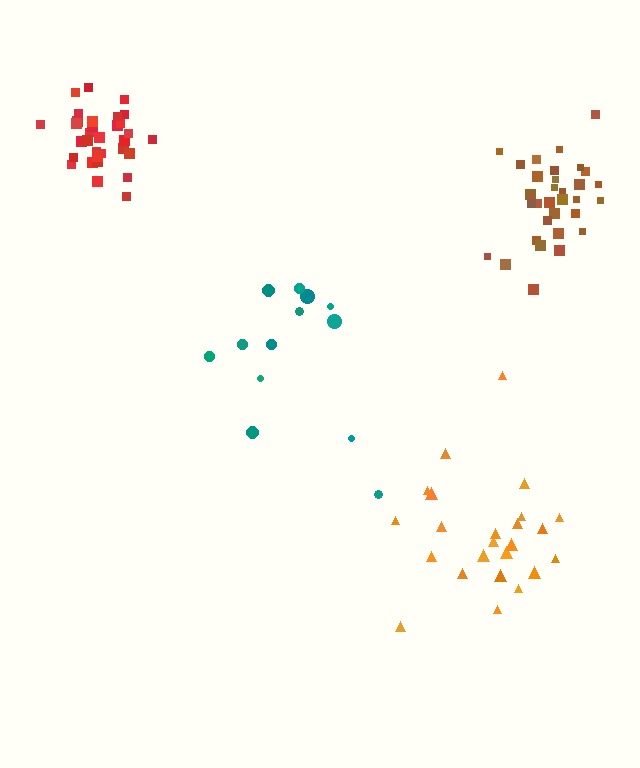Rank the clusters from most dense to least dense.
red, brown, orange, teal.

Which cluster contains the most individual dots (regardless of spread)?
Brown (33).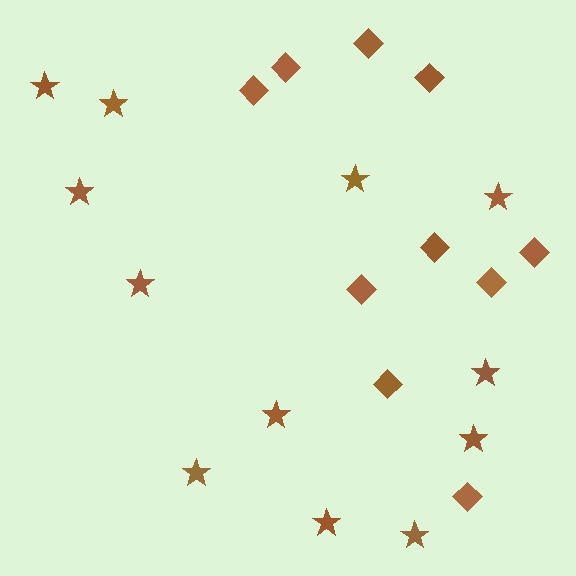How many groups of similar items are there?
There are 2 groups: one group of diamonds (10) and one group of stars (12).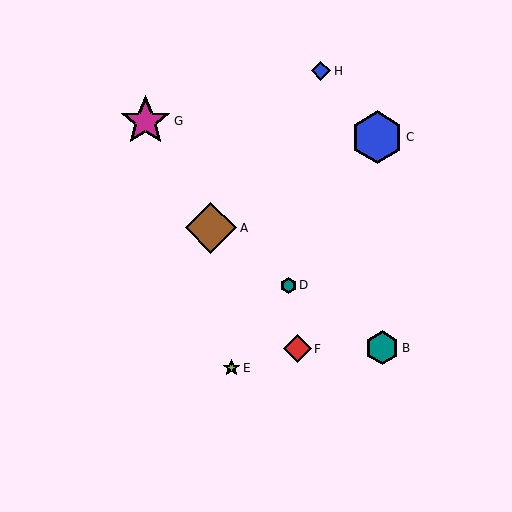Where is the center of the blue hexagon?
The center of the blue hexagon is at (377, 137).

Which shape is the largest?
The blue hexagon (labeled C) is the largest.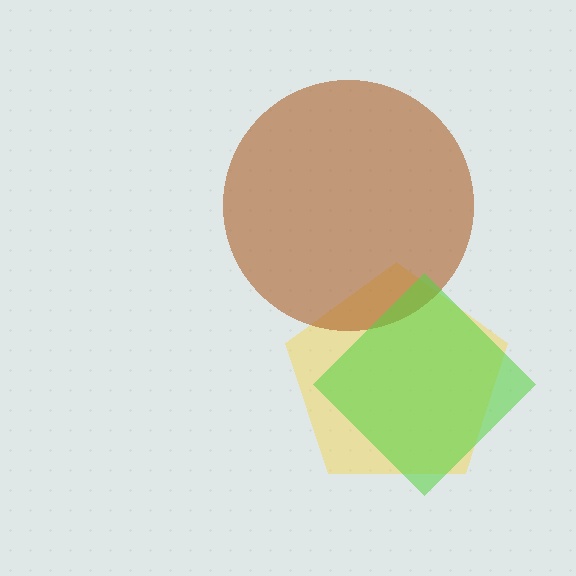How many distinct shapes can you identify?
There are 3 distinct shapes: a yellow pentagon, a brown circle, a lime diamond.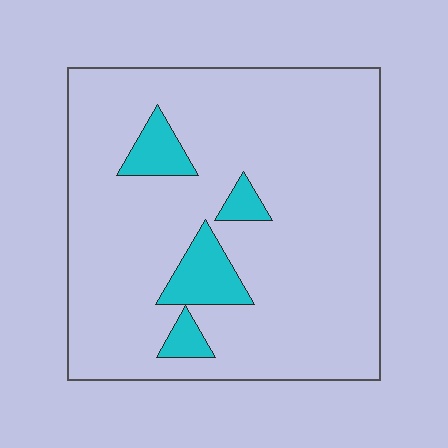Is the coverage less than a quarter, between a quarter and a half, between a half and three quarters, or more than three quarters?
Less than a quarter.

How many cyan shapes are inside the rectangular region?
4.